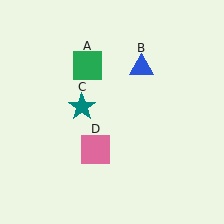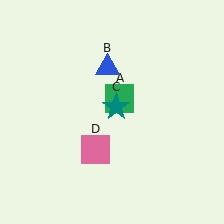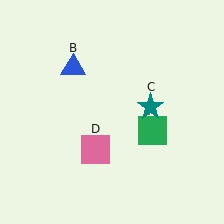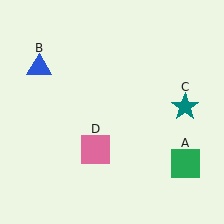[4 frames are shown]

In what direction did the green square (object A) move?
The green square (object A) moved down and to the right.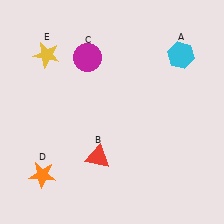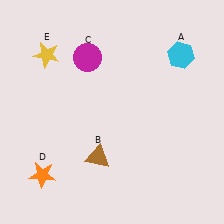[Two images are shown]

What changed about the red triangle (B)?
In Image 1, B is red. In Image 2, it changed to brown.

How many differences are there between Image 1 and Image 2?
There is 1 difference between the two images.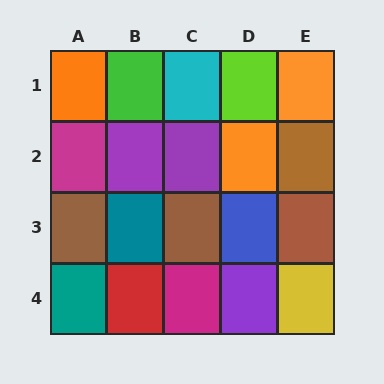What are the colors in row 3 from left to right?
Brown, teal, brown, blue, brown.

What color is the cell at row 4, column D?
Purple.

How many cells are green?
1 cell is green.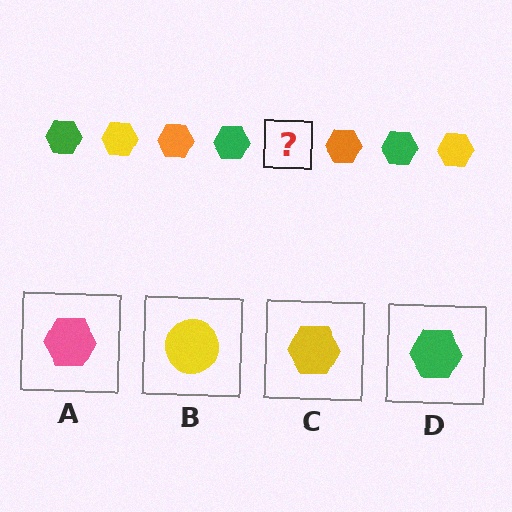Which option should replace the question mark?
Option C.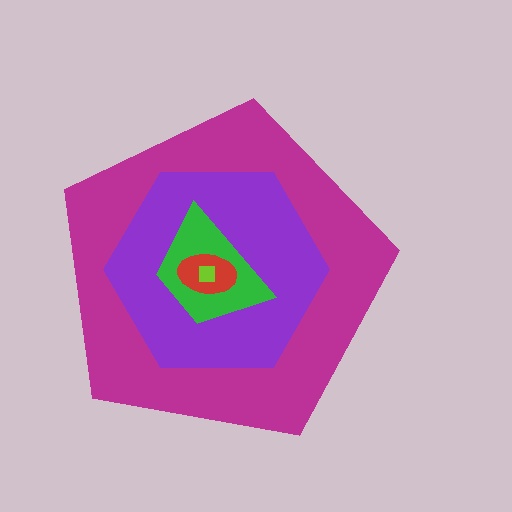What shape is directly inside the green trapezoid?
The red ellipse.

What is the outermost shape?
The magenta pentagon.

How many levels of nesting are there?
5.